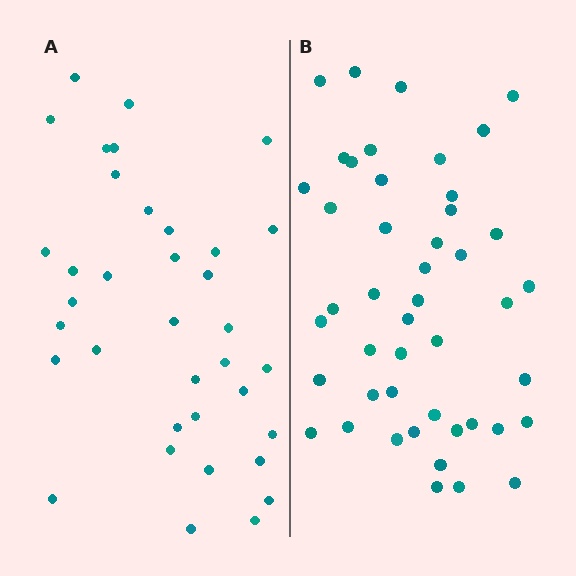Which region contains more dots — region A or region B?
Region B (the right region) has more dots.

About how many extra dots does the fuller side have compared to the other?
Region B has roughly 10 or so more dots than region A.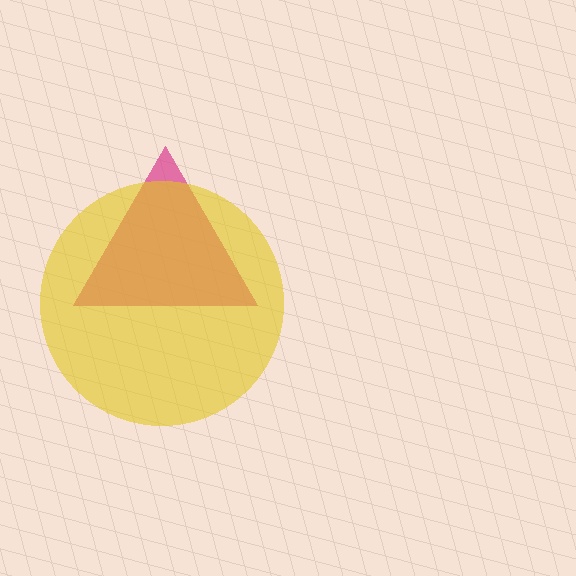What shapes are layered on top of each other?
The layered shapes are: a magenta triangle, a yellow circle.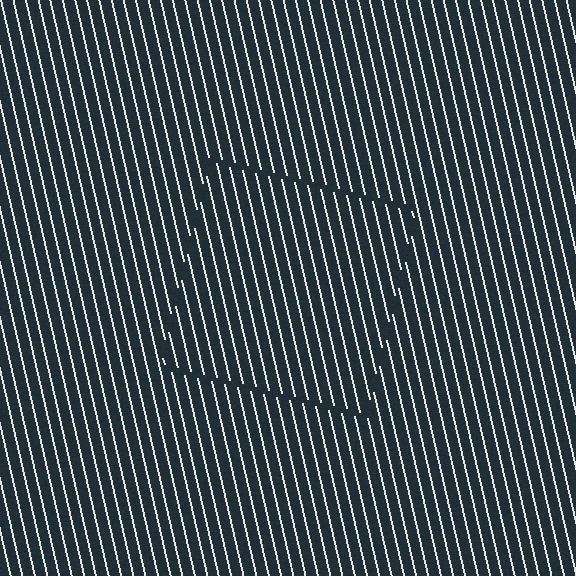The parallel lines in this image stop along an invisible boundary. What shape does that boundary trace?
An illusory square. The interior of the shape contains the same grating, shifted by half a period — the contour is defined by the phase discontinuity where line-ends from the inner and outer gratings abut.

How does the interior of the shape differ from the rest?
The interior of the shape contains the same grating, shifted by half a period — the contour is defined by the phase discontinuity where line-ends from the inner and outer gratings abut.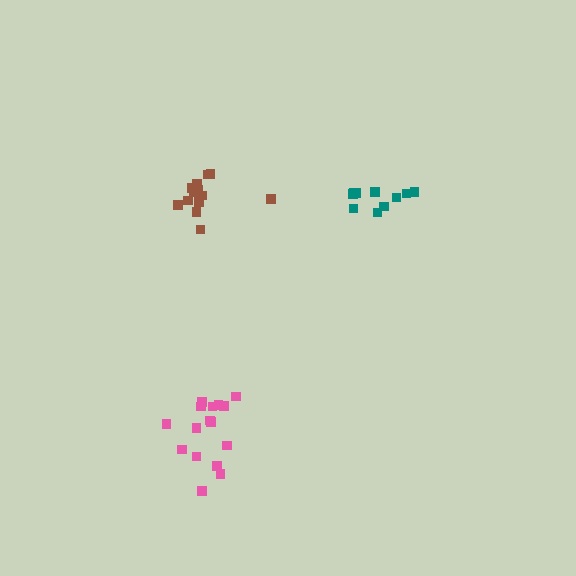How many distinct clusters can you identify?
There are 3 distinct clusters.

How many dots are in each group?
Group 1: 13 dots, Group 2: 16 dots, Group 3: 10 dots (39 total).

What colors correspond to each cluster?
The clusters are colored: brown, pink, teal.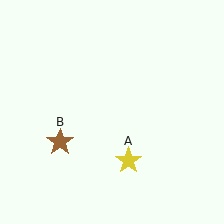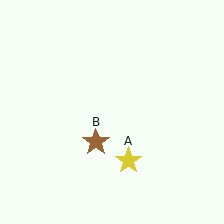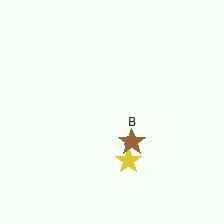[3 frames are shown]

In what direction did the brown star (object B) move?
The brown star (object B) moved right.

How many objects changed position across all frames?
1 object changed position: brown star (object B).